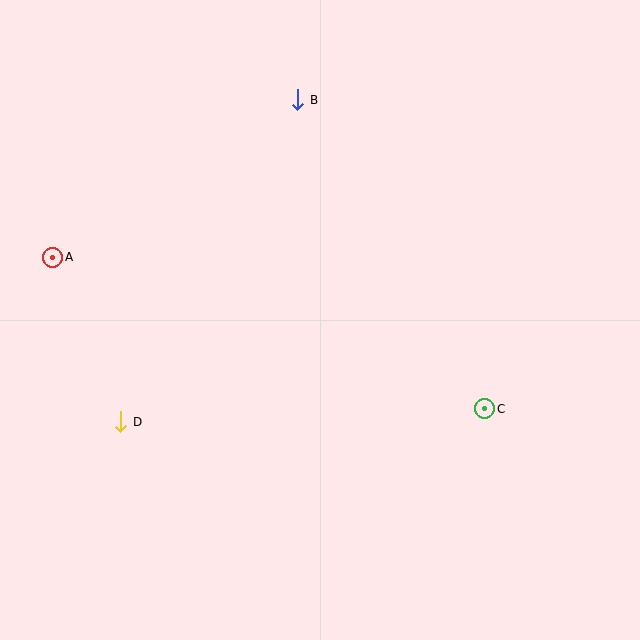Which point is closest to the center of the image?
Point C at (485, 409) is closest to the center.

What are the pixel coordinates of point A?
Point A is at (53, 257).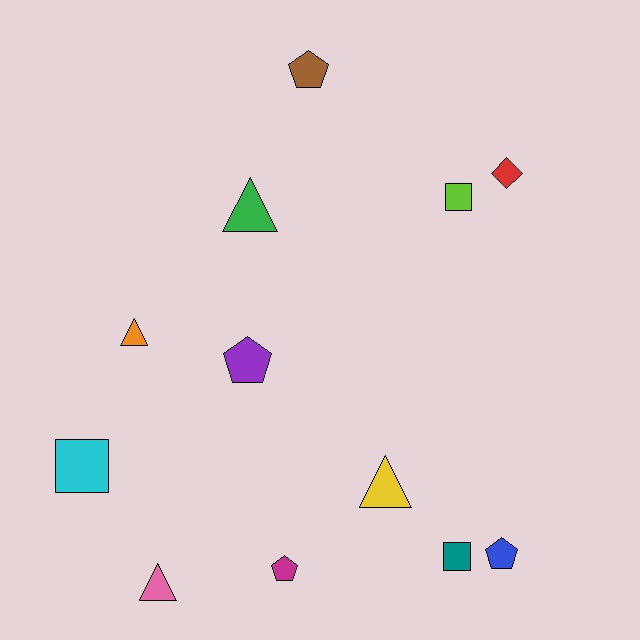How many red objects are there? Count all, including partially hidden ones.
There is 1 red object.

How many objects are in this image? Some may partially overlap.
There are 12 objects.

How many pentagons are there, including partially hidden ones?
There are 4 pentagons.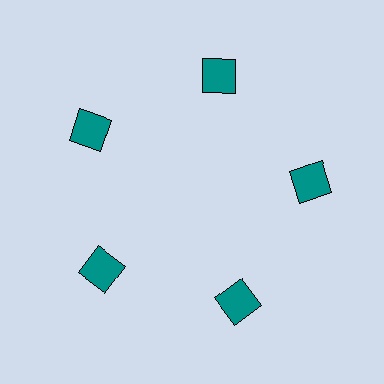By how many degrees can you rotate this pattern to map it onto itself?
The pattern maps onto itself every 72 degrees of rotation.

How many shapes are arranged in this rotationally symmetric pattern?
There are 5 shapes, arranged in 5 groups of 1.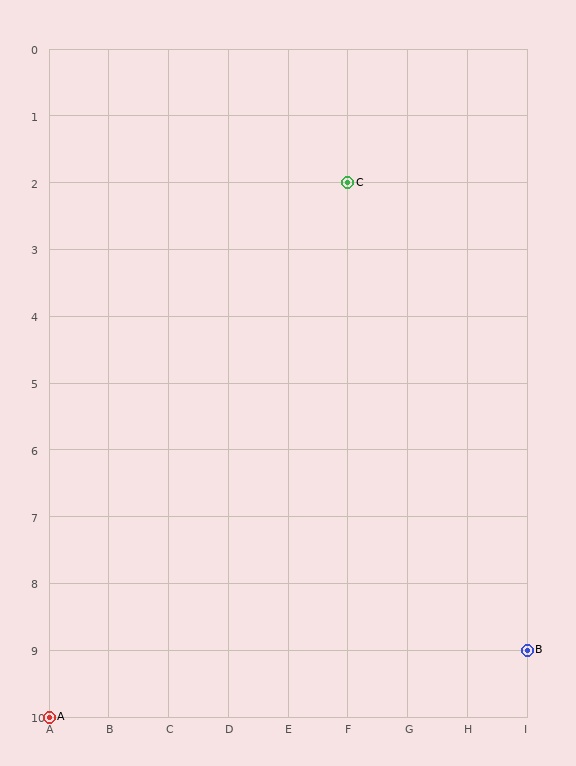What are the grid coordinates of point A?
Point A is at grid coordinates (A, 10).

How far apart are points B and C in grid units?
Points B and C are 3 columns and 7 rows apart (about 7.6 grid units diagonally).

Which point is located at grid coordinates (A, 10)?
Point A is at (A, 10).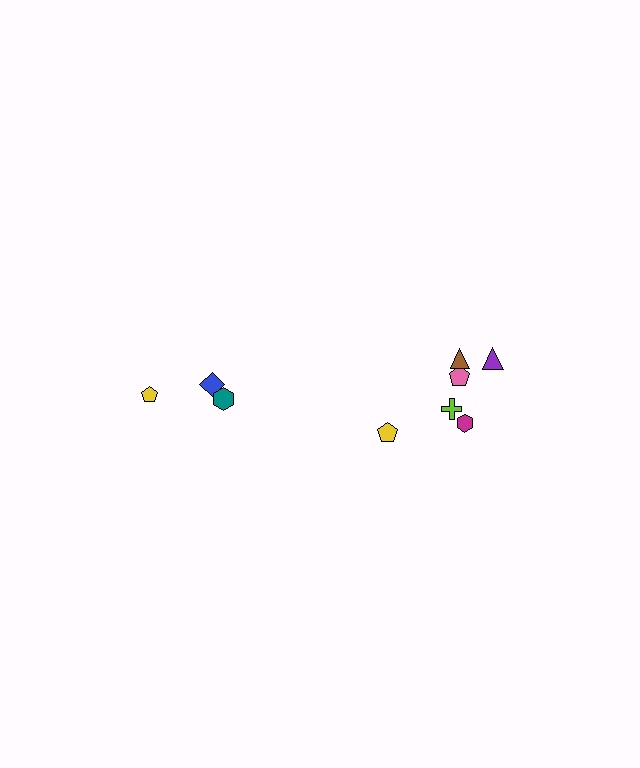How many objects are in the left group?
There are 3 objects.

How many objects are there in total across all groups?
There are 9 objects.